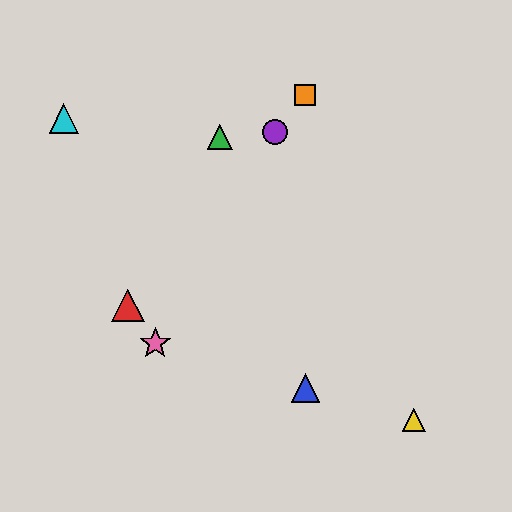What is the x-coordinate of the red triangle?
The red triangle is at x≈128.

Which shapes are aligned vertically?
The blue triangle, the orange square are aligned vertically.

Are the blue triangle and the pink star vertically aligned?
No, the blue triangle is at x≈305 and the pink star is at x≈155.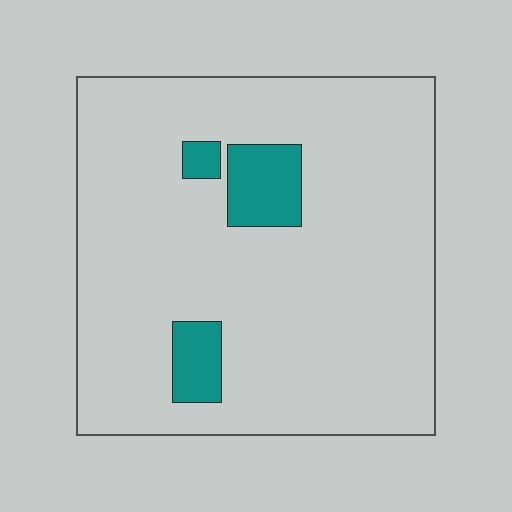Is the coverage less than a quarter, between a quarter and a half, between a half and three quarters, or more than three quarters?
Less than a quarter.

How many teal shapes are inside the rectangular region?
3.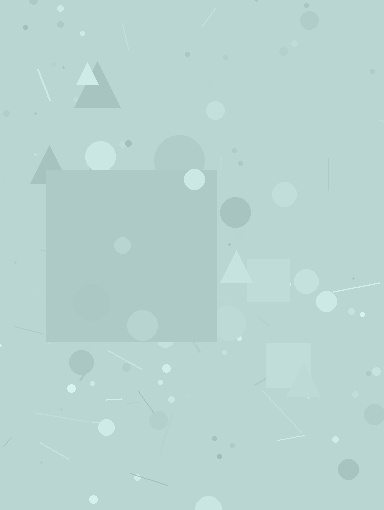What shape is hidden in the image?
A square is hidden in the image.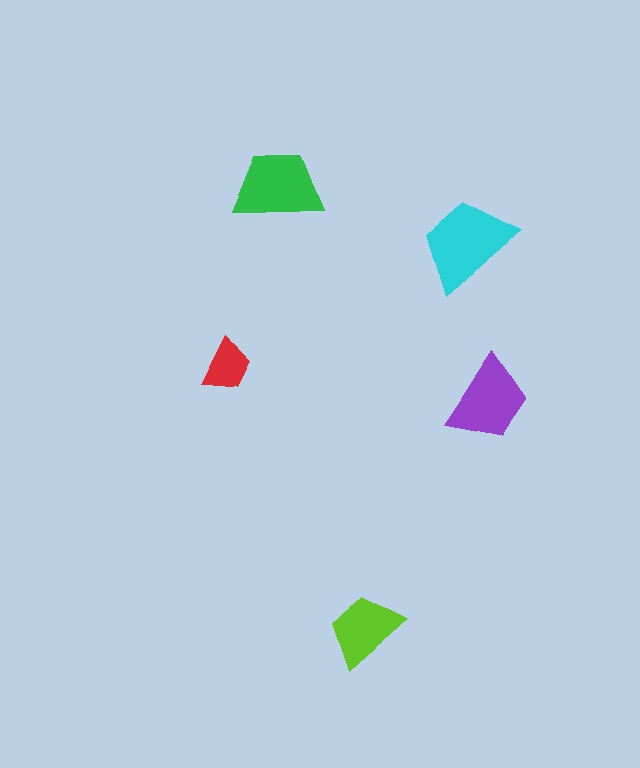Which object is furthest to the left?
The red trapezoid is leftmost.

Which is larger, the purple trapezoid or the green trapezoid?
The green one.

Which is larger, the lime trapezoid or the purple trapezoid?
The purple one.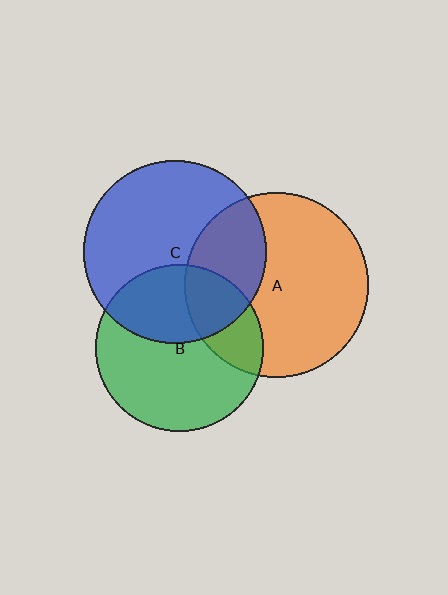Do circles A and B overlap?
Yes.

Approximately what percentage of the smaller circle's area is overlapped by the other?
Approximately 25%.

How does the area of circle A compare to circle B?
Approximately 1.2 times.